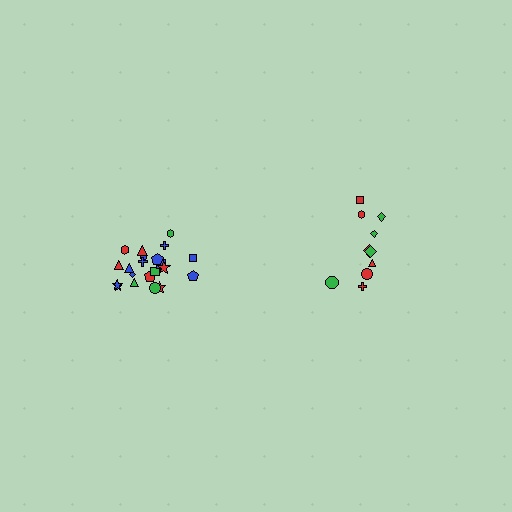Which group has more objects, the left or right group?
The left group.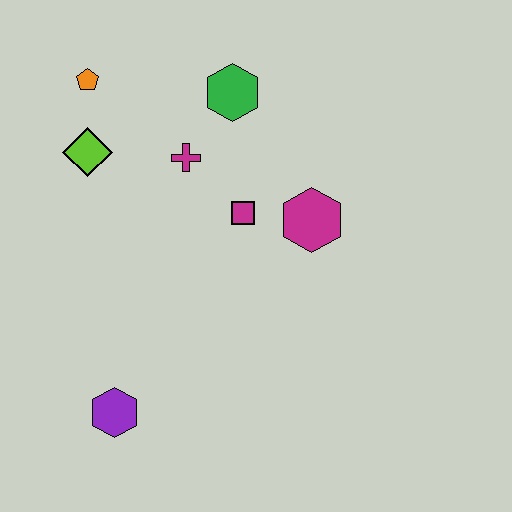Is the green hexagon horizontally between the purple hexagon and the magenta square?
Yes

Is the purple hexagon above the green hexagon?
No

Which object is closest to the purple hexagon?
The magenta square is closest to the purple hexagon.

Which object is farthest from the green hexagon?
The purple hexagon is farthest from the green hexagon.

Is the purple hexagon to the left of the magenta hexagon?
Yes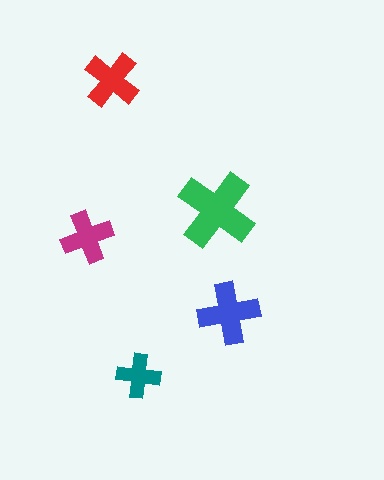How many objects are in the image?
There are 5 objects in the image.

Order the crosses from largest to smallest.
the green one, the blue one, the red one, the magenta one, the teal one.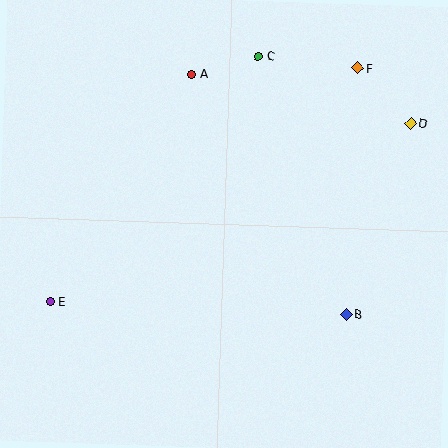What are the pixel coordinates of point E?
Point E is at (51, 301).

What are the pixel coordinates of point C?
Point C is at (258, 56).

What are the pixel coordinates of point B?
Point B is at (346, 314).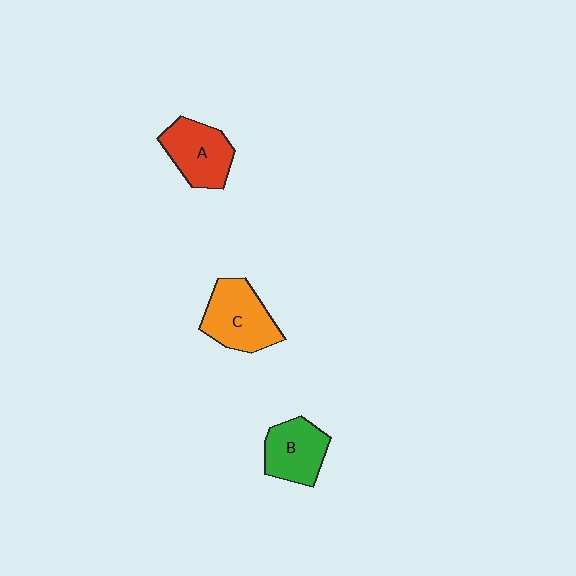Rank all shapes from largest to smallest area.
From largest to smallest: C (orange), A (red), B (green).